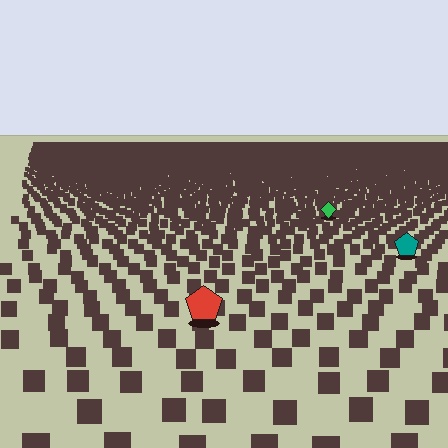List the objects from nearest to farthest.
From nearest to farthest: the red pentagon, the teal pentagon, the green diamond.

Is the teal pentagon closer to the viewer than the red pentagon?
No. The red pentagon is closer — you can tell from the texture gradient: the ground texture is coarser near it.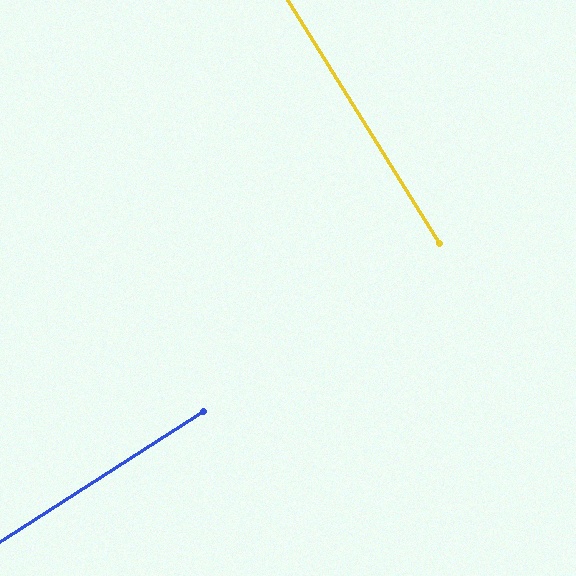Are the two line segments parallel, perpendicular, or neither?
Perpendicular — they meet at approximately 89°.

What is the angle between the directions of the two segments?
Approximately 89 degrees.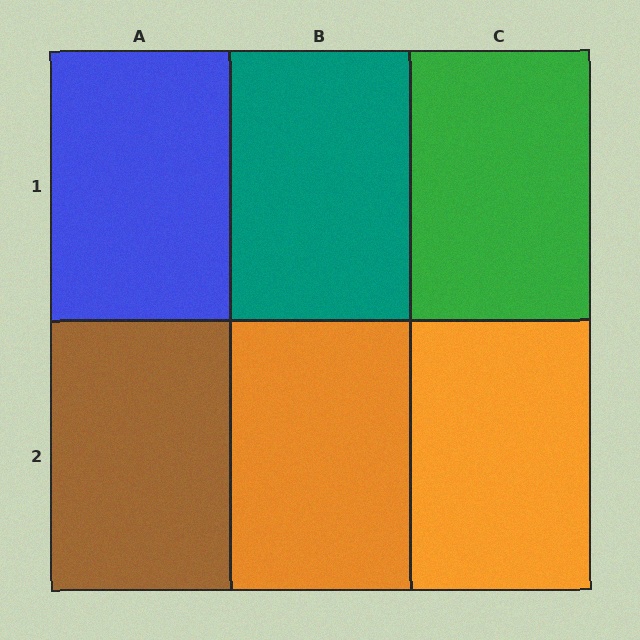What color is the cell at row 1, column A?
Blue.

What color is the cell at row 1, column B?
Teal.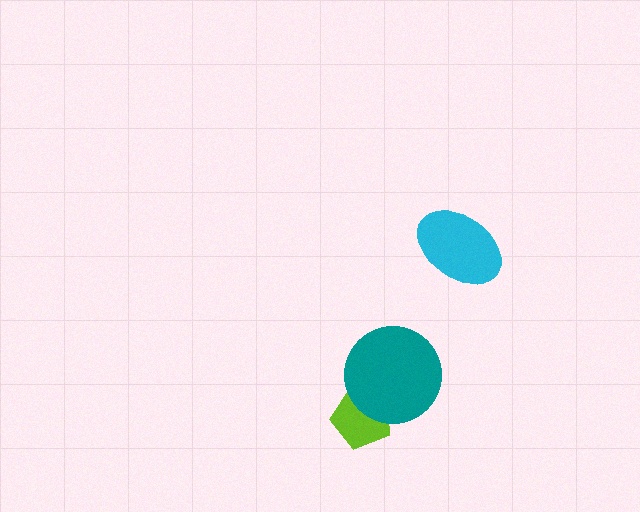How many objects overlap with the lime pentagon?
1 object overlaps with the lime pentagon.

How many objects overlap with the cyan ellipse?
0 objects overlap with the cyan ellipse.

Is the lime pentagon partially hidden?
Yes, it is partially covered by another shape.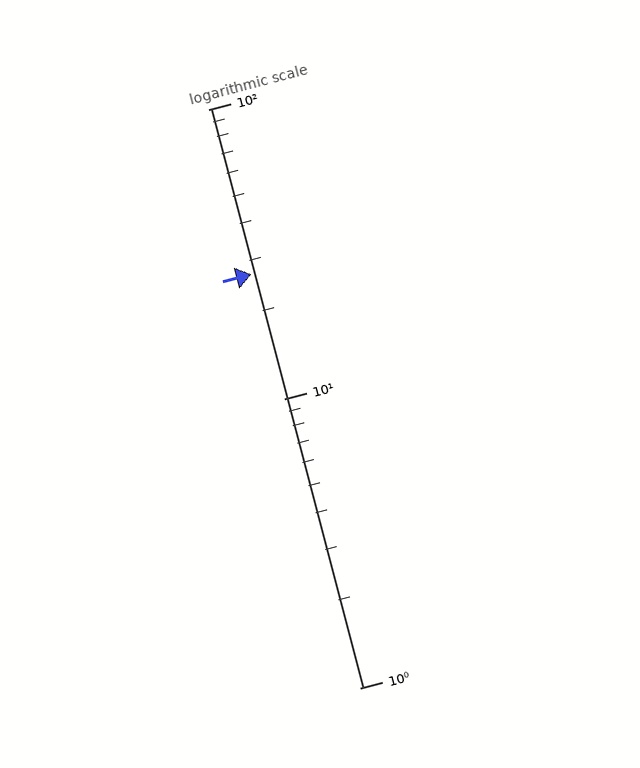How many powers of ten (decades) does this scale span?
The scale spans 2 decades, from 1 to 100.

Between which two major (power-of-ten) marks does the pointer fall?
The pointer is between 10 and 100.